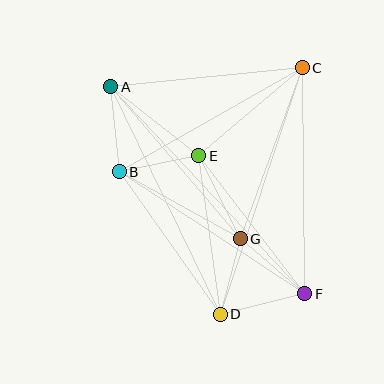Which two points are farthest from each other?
Points A and F are farthest from each other.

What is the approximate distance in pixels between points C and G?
The distance between C and G is approximately 182 pixels.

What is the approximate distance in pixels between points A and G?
The distance between A and G is approximately 200 pixels.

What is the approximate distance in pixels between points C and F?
The distance between C and F is approximately 226 pixels.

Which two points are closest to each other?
Points D and G are closest to each other.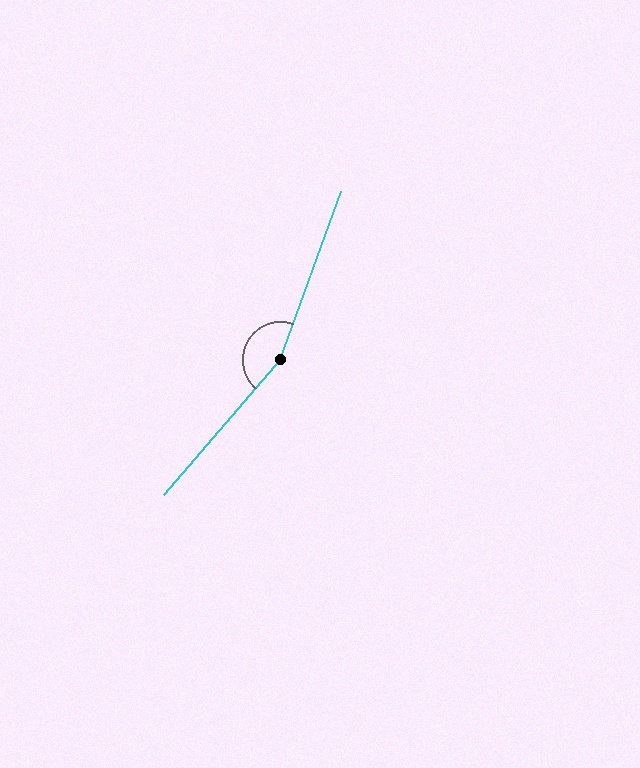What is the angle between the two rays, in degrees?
Approximately 159 degrees.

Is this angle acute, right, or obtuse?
It is obtuse.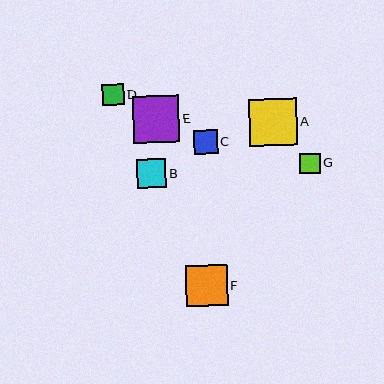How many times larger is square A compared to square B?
Square A is approximately 1.7 times the size of square B.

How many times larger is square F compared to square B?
Square F is approximately 1.4 times the size of square B.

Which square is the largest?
Square A is the largest with a size of approximately 48 pixels.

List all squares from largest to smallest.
From largest to smallest: A, E, F, B, C, D, G.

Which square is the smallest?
Square G is the smallest with a size of approximately 20 pixels.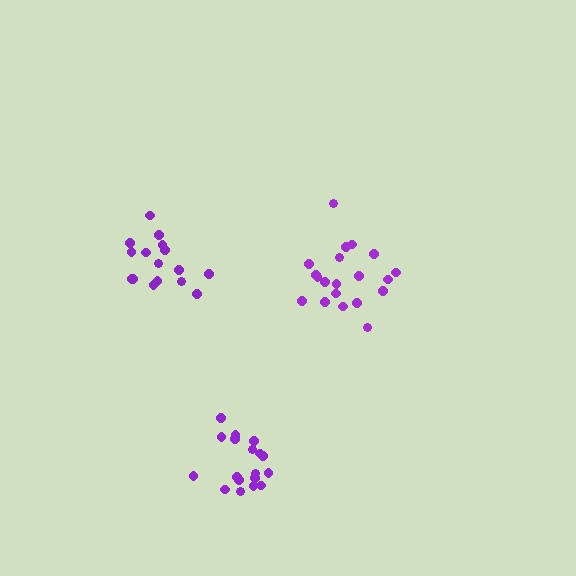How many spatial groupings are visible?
There are 3 spatial groupings.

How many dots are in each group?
Group 1: 20 dots, Group 2: 16 dots, Group 3: 18 dots (54 total).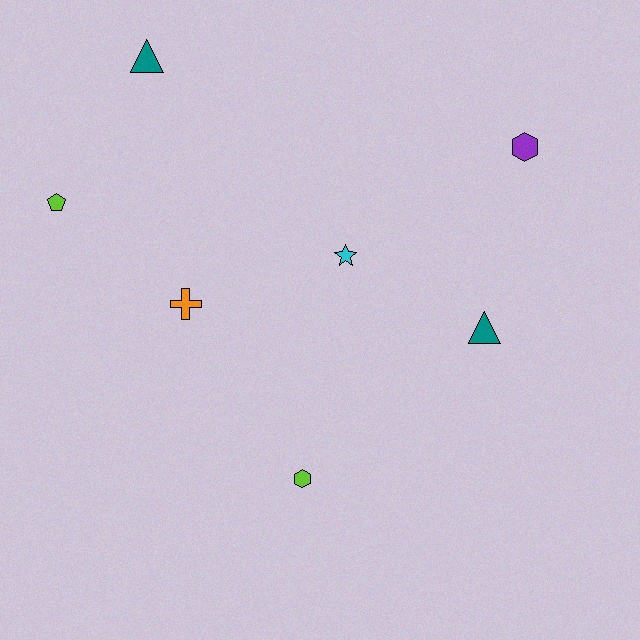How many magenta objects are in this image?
There are no magenta objects.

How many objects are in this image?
There are 7 objects.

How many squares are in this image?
There are no squares.